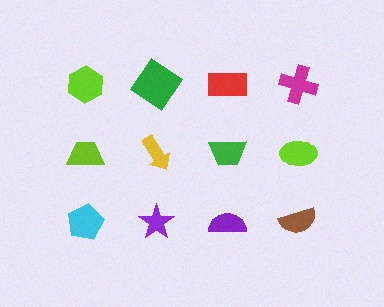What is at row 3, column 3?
A purple semicircle.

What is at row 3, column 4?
A brown semicircle.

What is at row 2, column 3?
A green trapezoid.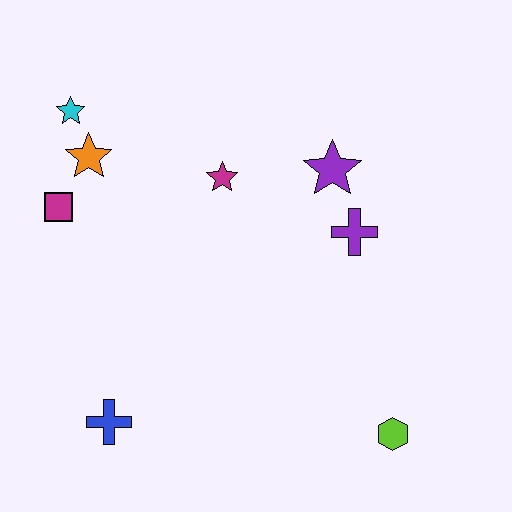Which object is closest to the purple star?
The purple cross is closest to the purple star.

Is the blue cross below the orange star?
Yes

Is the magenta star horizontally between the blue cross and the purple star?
Yes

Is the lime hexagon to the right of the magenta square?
Yes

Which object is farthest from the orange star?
The lime hexagon is farthest from the orange star.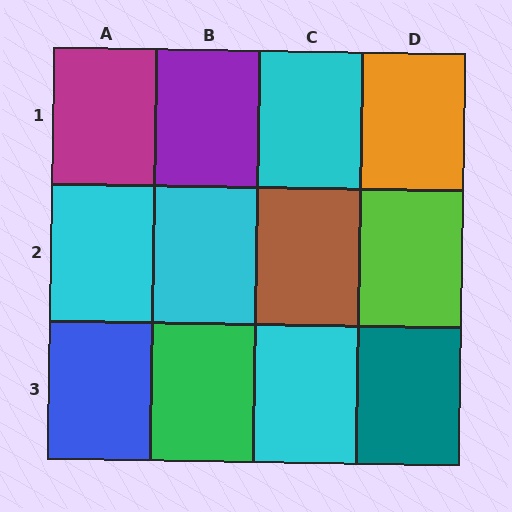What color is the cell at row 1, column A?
Magenta.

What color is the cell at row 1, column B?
Purple.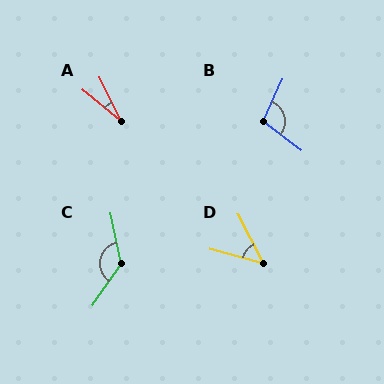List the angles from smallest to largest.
A (24°), D (48°), B (103°), C (134°).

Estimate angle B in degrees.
Approximately 103 degrees.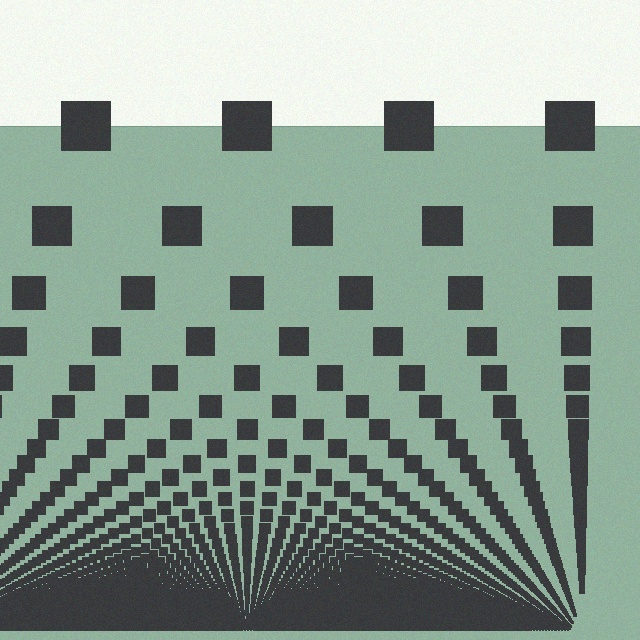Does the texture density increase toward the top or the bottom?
Density increases toward the bottom.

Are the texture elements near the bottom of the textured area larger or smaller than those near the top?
Smaller. The gradient is inverted — elements near the bottom are smaller and denser.